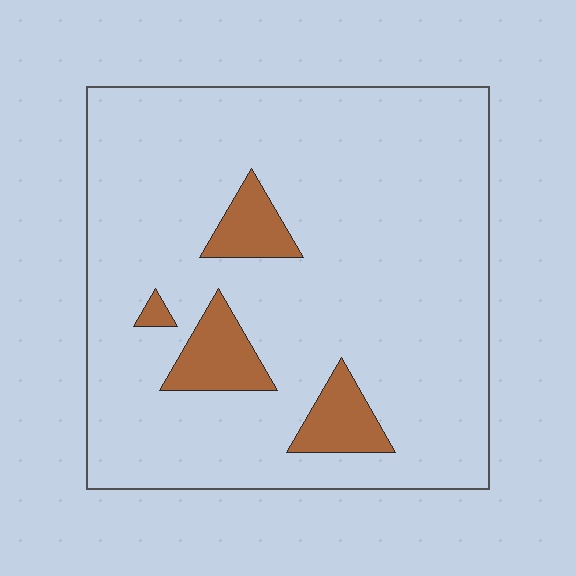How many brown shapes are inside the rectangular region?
4.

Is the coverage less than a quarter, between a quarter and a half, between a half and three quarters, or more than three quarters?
Less than a quarter.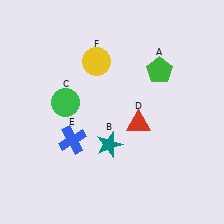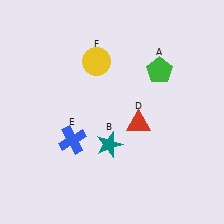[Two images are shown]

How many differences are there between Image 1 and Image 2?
There is 1 difference between the two images.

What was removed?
The green circle (C) was removed in Image 2.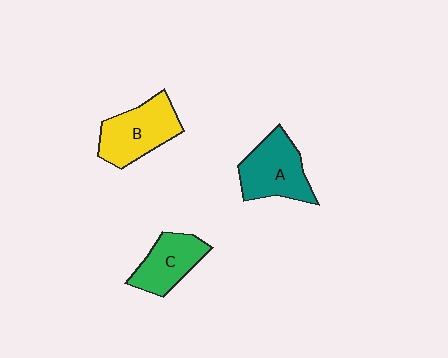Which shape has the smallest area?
Shape C (green).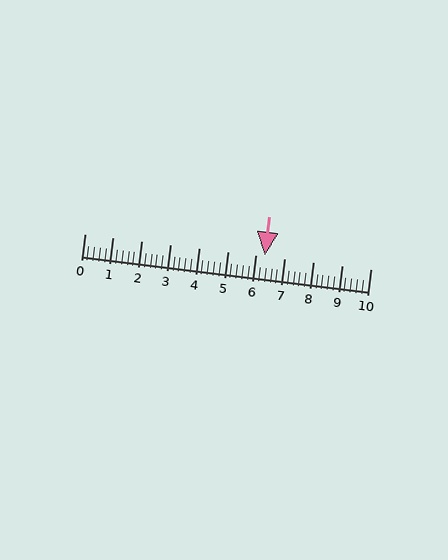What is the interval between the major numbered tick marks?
The major tick marks are spaced 1 units apart.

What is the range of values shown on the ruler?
The ruler shows values from 0 to 10.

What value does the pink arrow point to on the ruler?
The pink arrow points to approximately 6.3.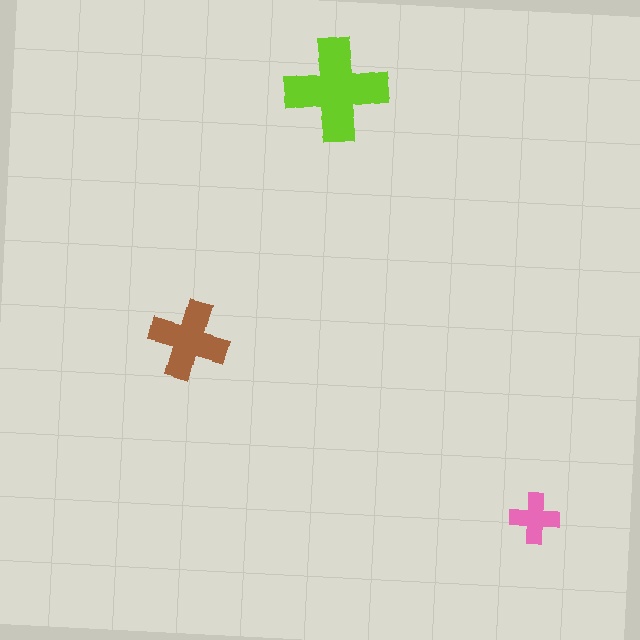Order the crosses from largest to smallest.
the lime one, the brown one, the pink one.